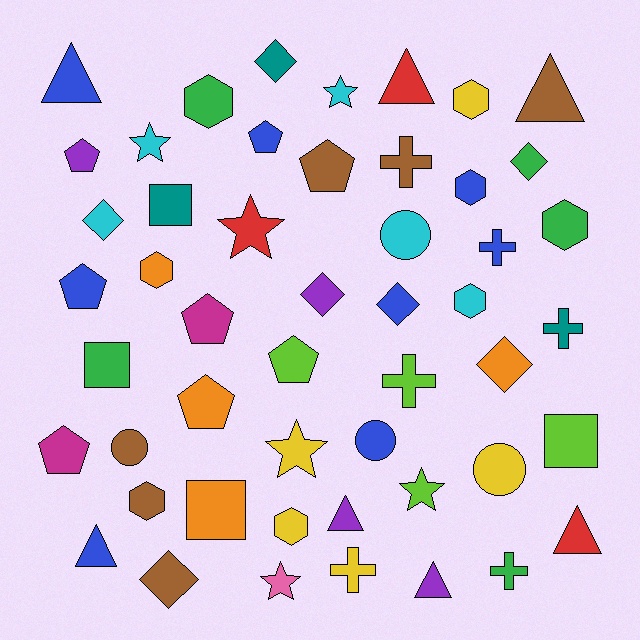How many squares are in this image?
There are 4 squares.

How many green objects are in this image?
There are 5 green objects.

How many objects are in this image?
There are 50 objects.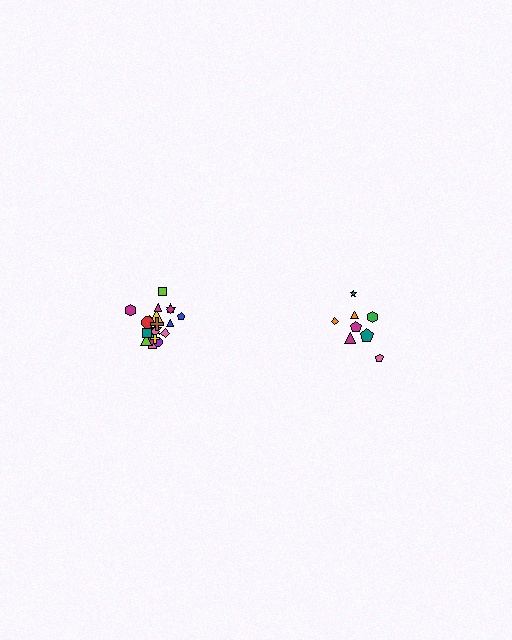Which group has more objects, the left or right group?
The left group.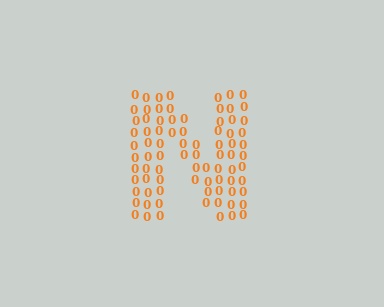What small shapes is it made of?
It is made of small digit 0's.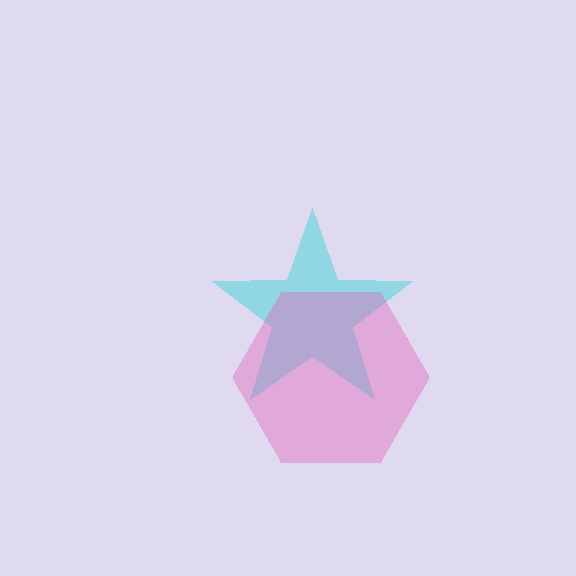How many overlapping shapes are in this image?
There are 2 overlapping shapes in the image.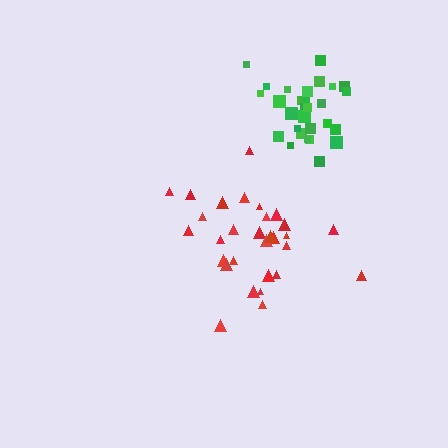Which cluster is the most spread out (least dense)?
Red.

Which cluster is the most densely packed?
Green.